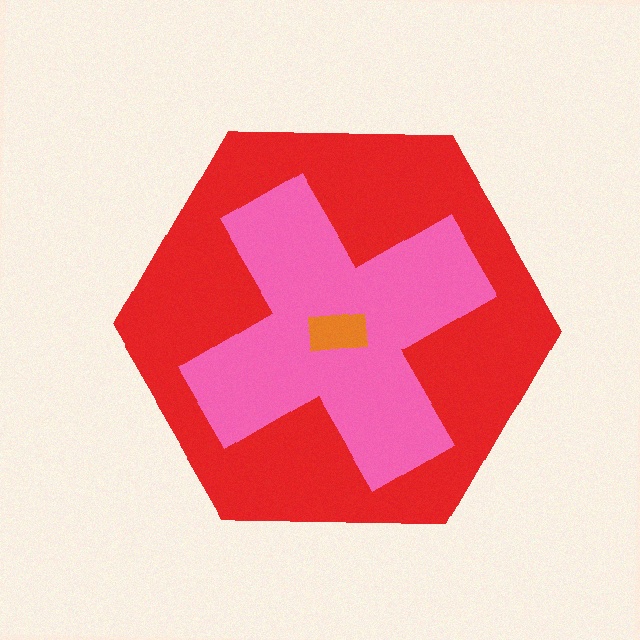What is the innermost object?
The orange rectangle.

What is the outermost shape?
The red hexagon.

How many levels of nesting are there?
3.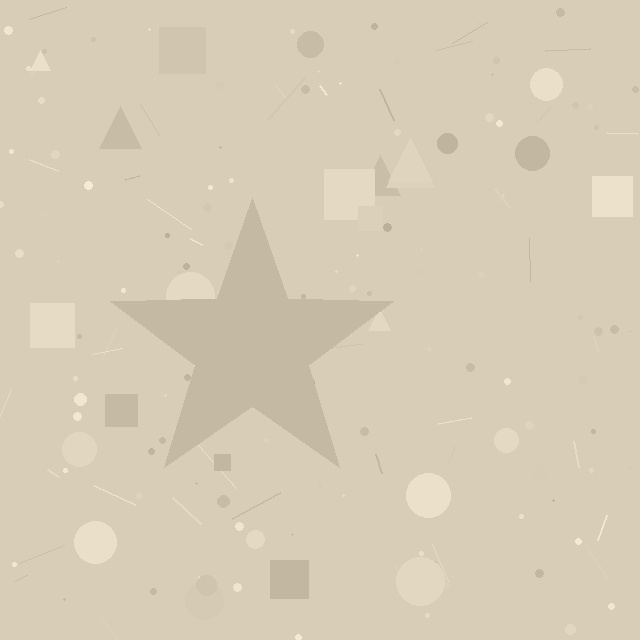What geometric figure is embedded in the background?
A star is embedded in the background.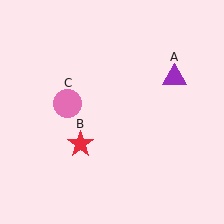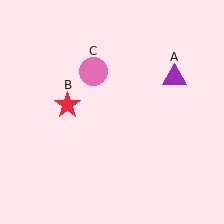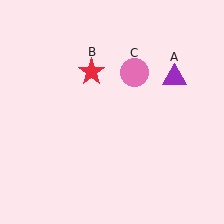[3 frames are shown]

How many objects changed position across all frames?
2 objects changed position: red star (object B), pink circle (object C).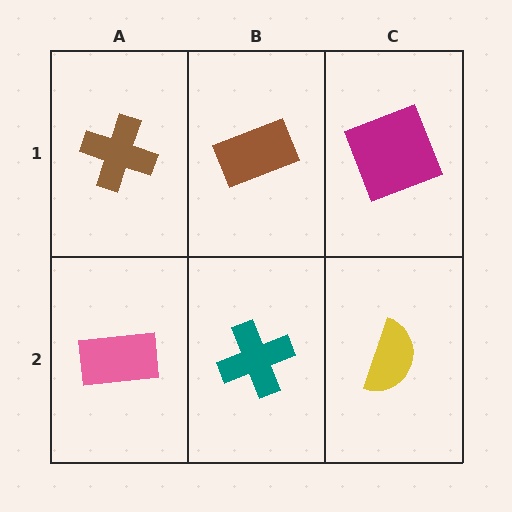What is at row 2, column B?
A teal cross.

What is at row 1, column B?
A brown rectangle.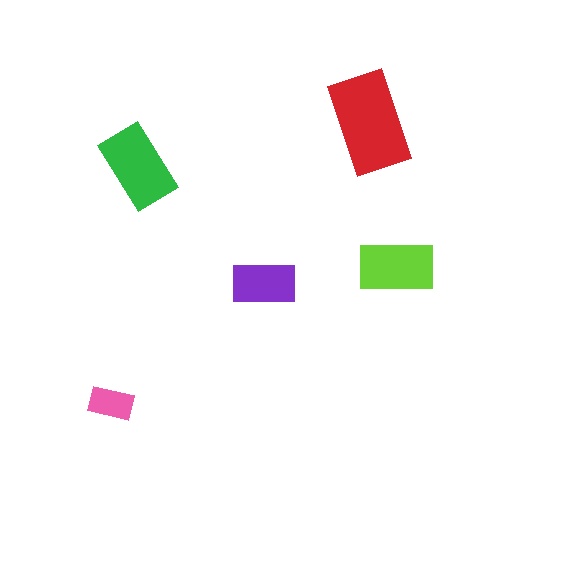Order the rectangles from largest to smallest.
the red one, the green one, the lime one, the purple one, the pink one.